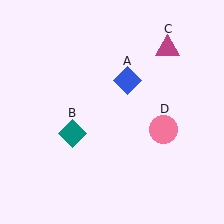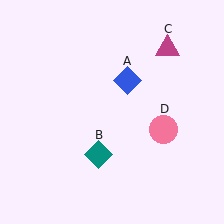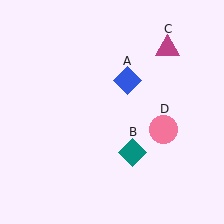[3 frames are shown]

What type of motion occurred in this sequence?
The teal diamond (object B) rotated counterclockwise around the center of the scene.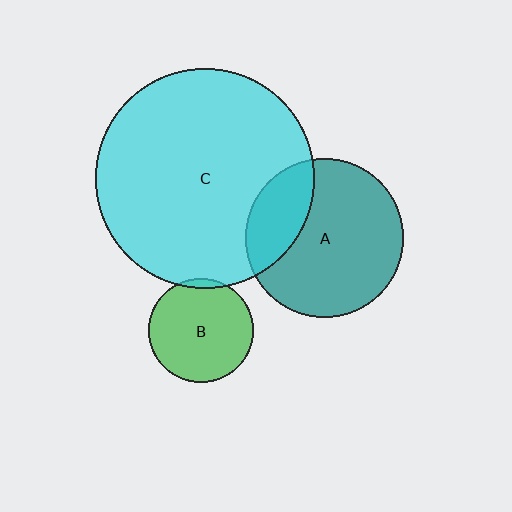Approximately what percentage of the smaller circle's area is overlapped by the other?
Approximately 5%.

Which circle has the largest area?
Circle C (cyan).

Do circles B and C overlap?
Yes.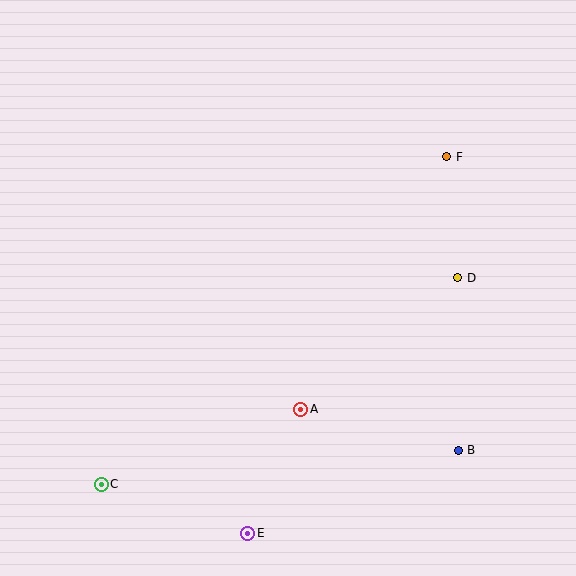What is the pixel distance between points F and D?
The distance between F and D is 121 pixels.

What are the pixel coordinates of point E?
Point E is at (248, 533).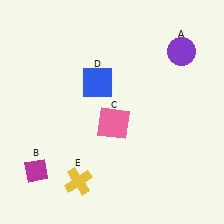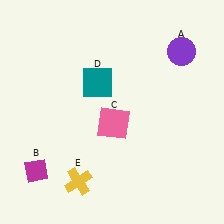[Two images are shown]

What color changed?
The square (D) changed from blue in Image 1 to teal in Image 2.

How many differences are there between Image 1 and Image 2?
There is 1 difference between the two images.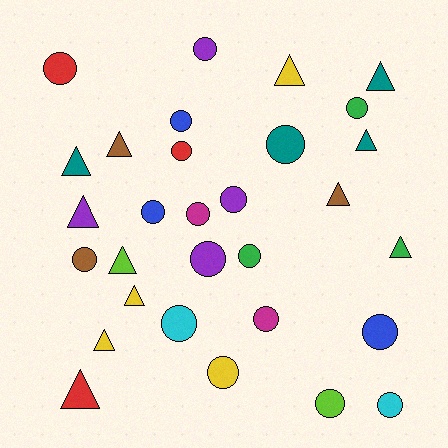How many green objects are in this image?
There are 3 green objects.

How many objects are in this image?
There are 30 objects.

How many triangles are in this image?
There are 12 triangles.